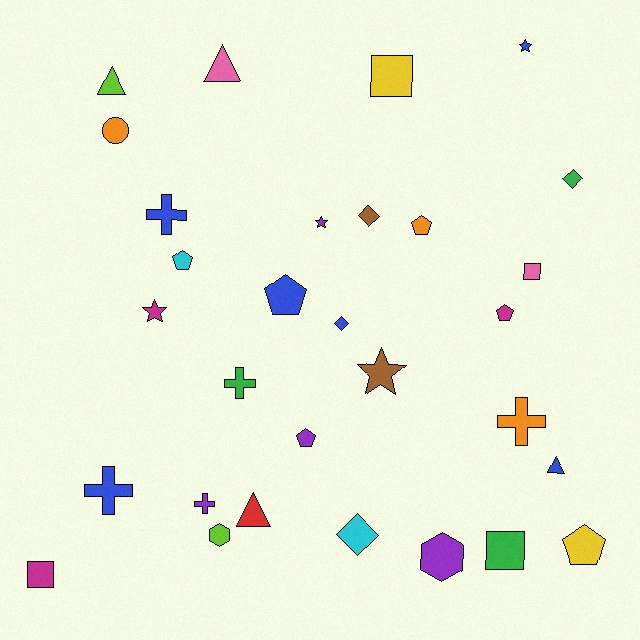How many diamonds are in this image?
There are 4 diamonds.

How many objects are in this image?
There are 30 objects.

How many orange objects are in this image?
There are 3 orange objects.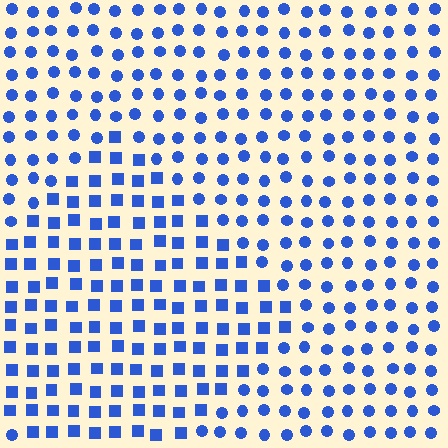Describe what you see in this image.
The image is filled with small blue elements arranged in a uniform grid. A diamond-shaped region contains squares, while the surrounding area contains circles. The boundary is defined purely by the change in element shape.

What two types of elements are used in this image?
The image uses squares inside the diamond region and circles outside it.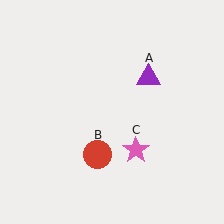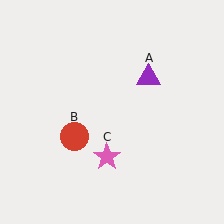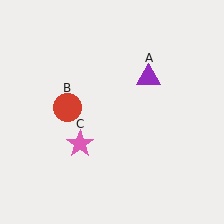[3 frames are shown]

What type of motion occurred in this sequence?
The red circle (object B), pink star (object C) rotated clockwise around the center of the scene.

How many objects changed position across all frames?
2 objects changed position: red circle (object B), pink star (object C).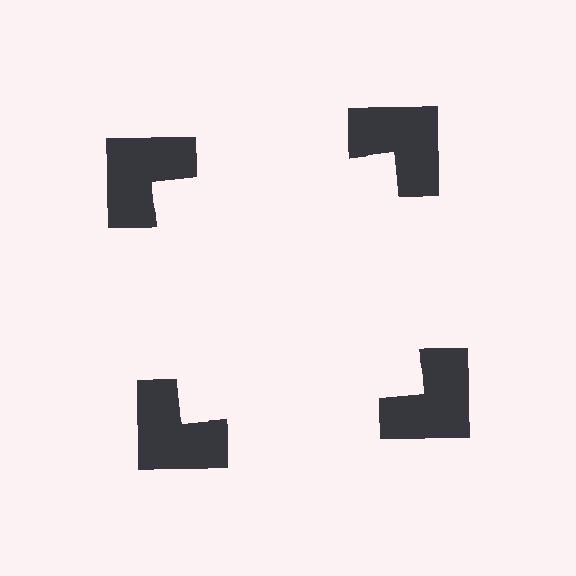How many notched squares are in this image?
There are 4 — one at each vertex of the illusory square.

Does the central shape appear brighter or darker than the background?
It typically appears slightly brighter than the background, even though no actual brightness change is drawn.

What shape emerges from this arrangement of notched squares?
An illusory square — its edges are inferred from the aligned wedge cuts in the notched squares, not physically drawn.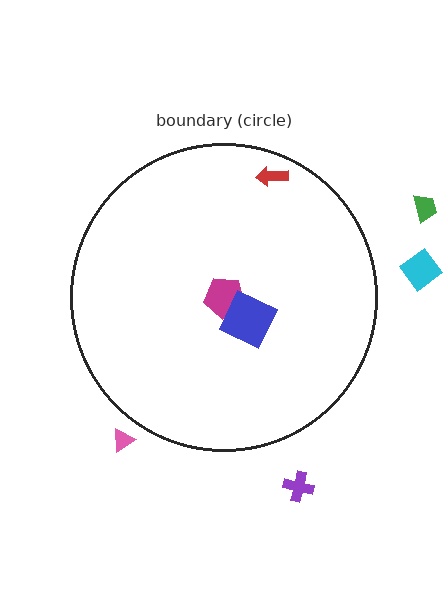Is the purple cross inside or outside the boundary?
Outside.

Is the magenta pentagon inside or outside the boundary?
Inside.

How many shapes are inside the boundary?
3 inside, 4 outside.